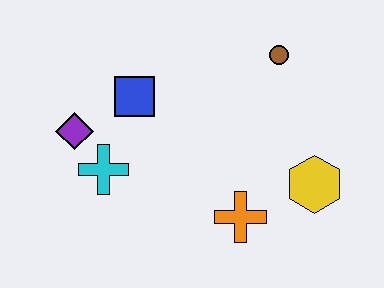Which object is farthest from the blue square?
The yellow hexagon is farthest from the blue square.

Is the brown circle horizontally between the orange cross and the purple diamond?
No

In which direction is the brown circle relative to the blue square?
The brown circle is to the right of the blue square.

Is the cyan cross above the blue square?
No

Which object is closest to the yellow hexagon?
The orange cross is closest to the yellow hexagon.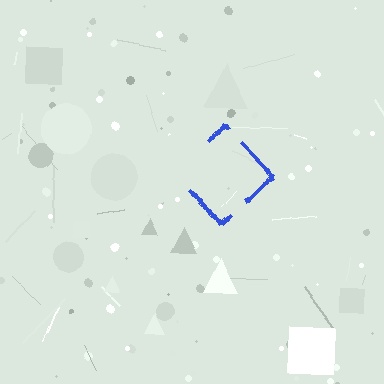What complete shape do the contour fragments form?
The contour fragments form a diamond.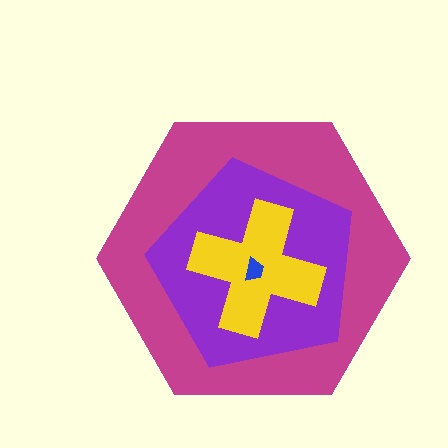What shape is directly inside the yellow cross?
The blue trapezoid.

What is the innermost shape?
The blue trapezoid.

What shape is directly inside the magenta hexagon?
The purple pentagon.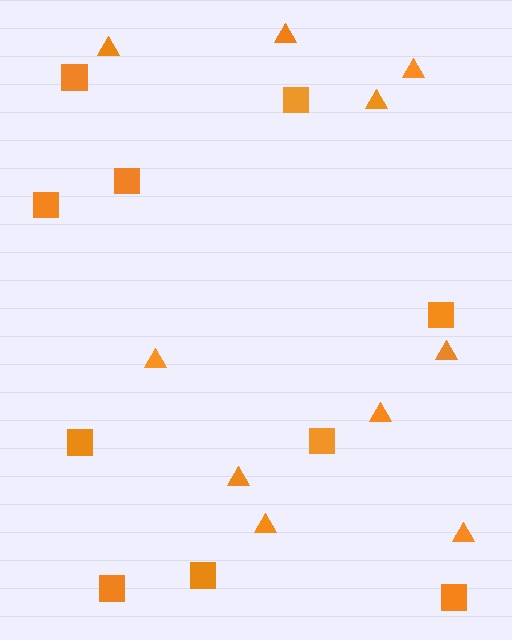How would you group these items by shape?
There are 2 groups: one group of squares (10) and one group of triangles (10).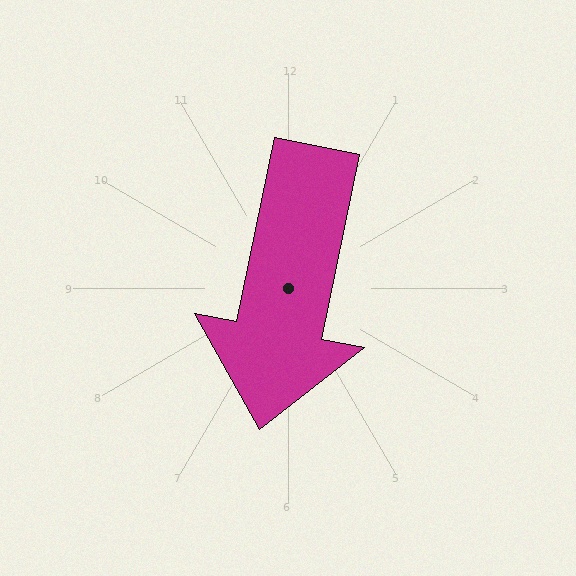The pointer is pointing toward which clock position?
Roughly 6 o'clock.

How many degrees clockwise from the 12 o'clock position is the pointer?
Approximately 191 degrees.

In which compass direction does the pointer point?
South.